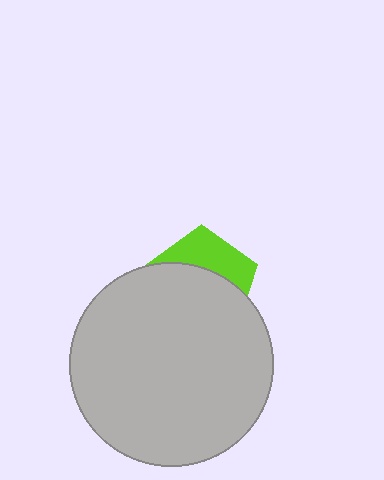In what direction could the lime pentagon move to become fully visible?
The lime pentagon could move up. That would shift it out from behind the light gray circle entirely.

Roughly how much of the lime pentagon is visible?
A small part of it is visible (roughly 36%).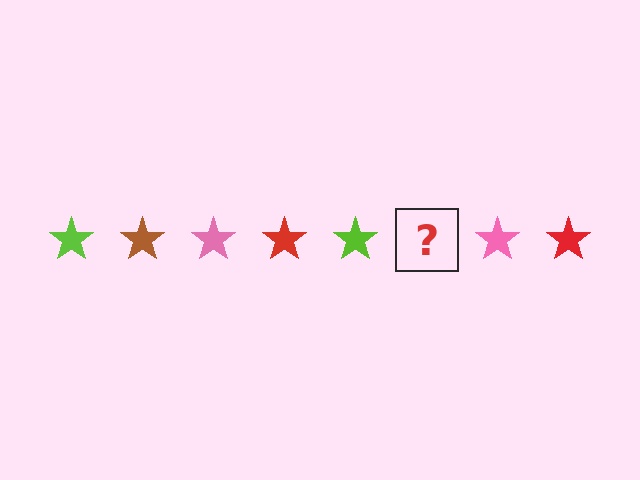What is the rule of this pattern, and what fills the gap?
The rule is that the pattern cycles through lime, brown, pink, red stars. The gap should be filled with a brown star.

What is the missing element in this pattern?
The missing element is a brown star.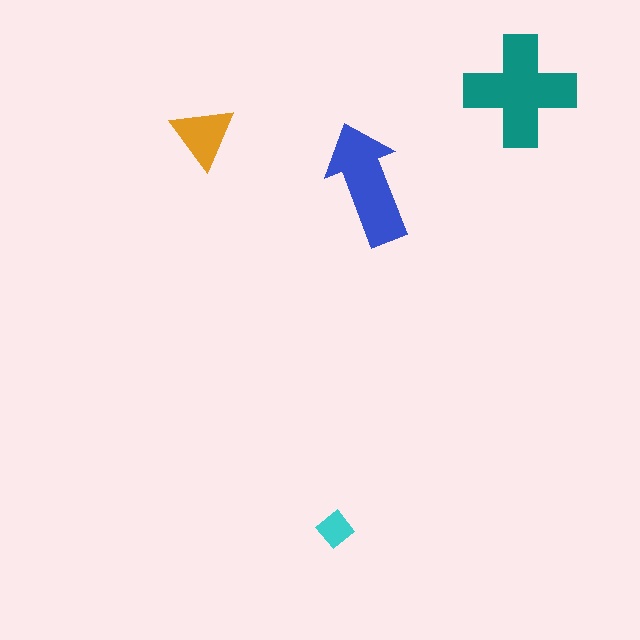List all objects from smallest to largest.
The cyan diamond, the orange triangle, the blue arrow, the teal cross.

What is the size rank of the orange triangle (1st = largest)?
3rd.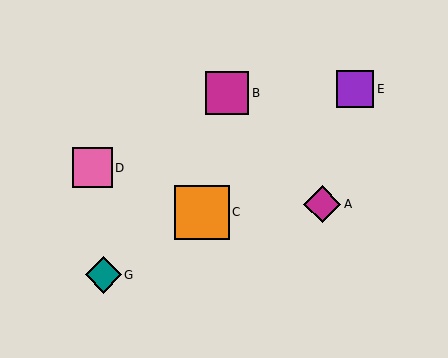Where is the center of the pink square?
The center of the pink square is at (92, 168).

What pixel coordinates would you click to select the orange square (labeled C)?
Click at (202, 212) to select the orange square C.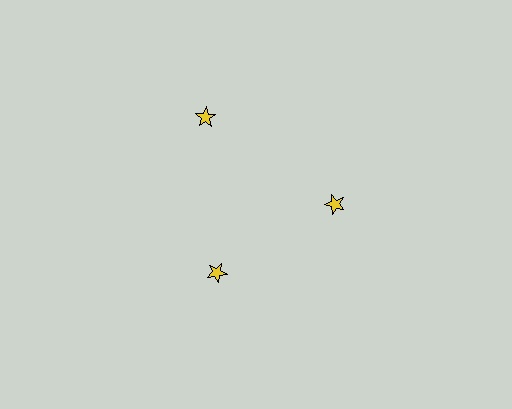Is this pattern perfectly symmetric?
No. The 3 yellow stars are arranged in a ring, but one element near the 11 o'clock position is pushed outward from the center, breaking the 3-fold rotational symmetry.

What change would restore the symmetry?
The symmetry would be restored by moving it inward, back onto the ring so that all 3 stars sit at equal angles and equal distance from the center.